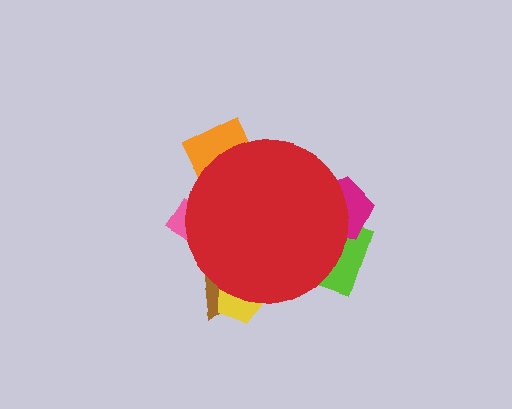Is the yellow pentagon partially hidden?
Yes, the yellow pentagon is partially hidden behind the red circle.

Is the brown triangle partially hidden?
Yes, the brown triangle is partially hidden behind the red circle.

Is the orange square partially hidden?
Yes, the orange square is partially hidden behind the red circle.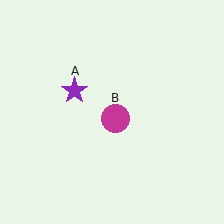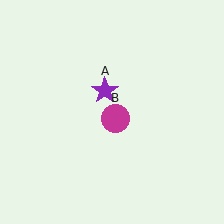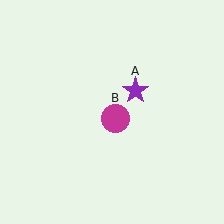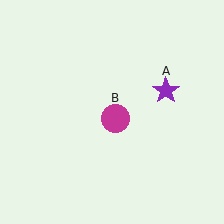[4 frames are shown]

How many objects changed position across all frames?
1 object changed position: purple star (object A).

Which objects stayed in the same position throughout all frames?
Magenta circle (object B) remained stationary.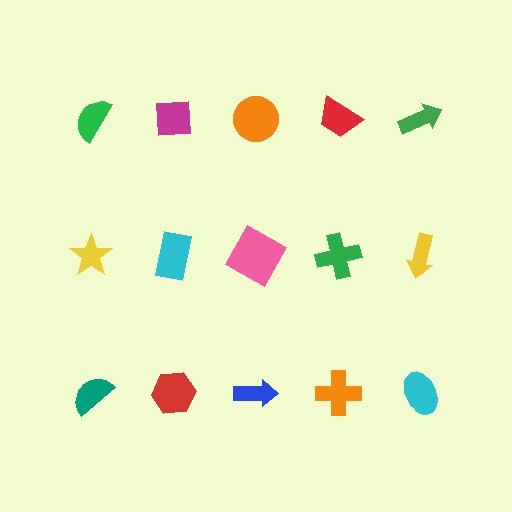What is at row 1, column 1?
A green semicircle.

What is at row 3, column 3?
A blue arrow.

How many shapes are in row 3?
5 shapes.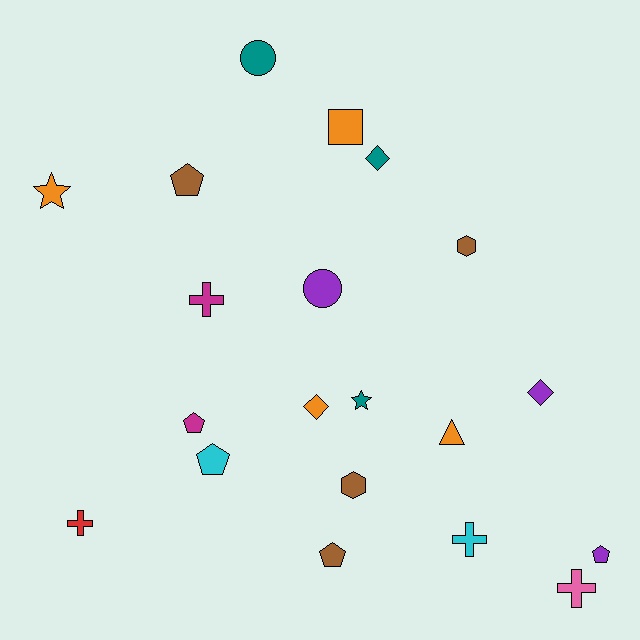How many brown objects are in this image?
There are 4 brown objects.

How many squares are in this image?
There is 1 square.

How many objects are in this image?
There are 20 objects.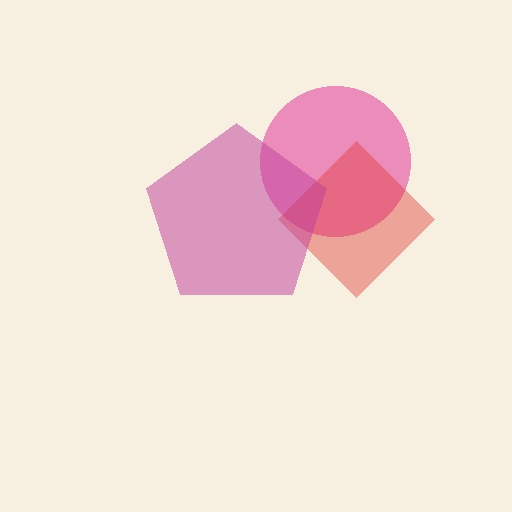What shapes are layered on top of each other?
The layered shapes are: a pink circle, a red diamond, a magenta pentagon.